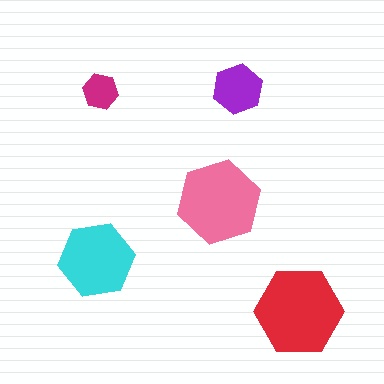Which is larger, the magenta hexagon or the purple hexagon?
The purple one.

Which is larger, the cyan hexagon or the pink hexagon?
The pink one.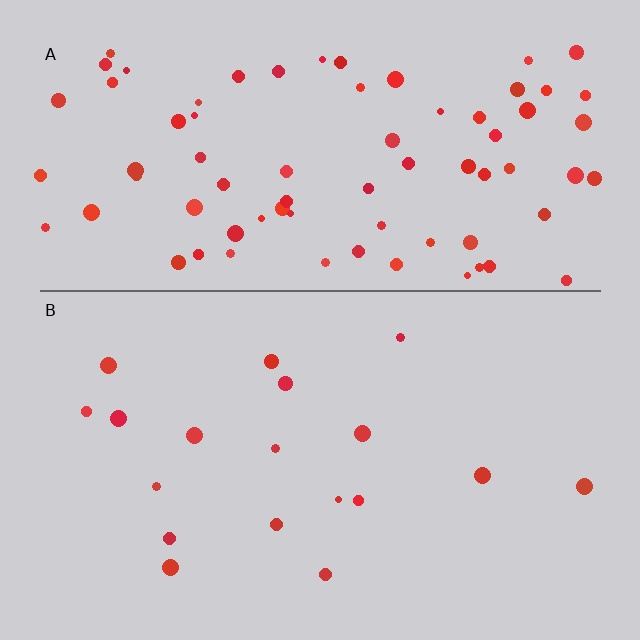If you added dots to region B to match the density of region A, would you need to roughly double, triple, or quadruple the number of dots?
Approximately quadruple.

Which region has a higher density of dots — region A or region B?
A (the top).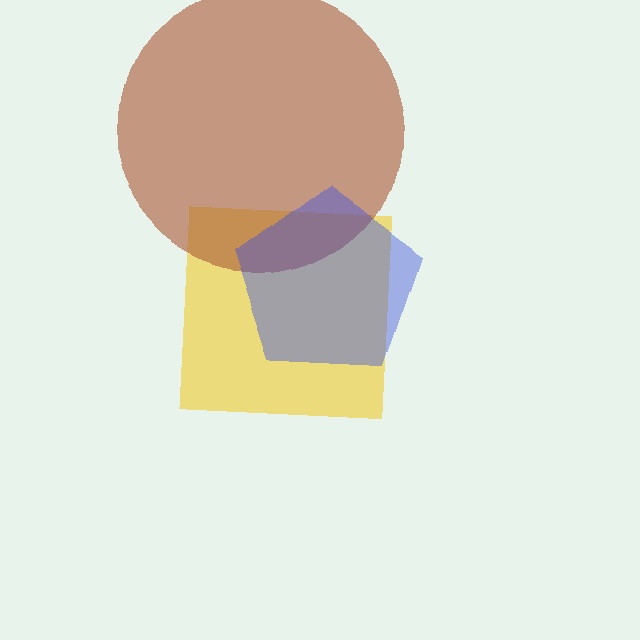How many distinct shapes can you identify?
There are 3 distinct shapes: a yellow square, a brown circle, a blue pentagon.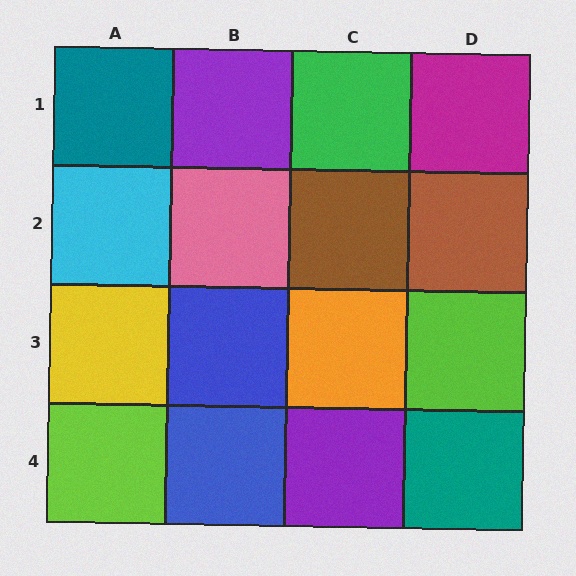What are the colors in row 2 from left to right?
Cyan, pink, brown, brown.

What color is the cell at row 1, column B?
Purple.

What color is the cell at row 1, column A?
Teal.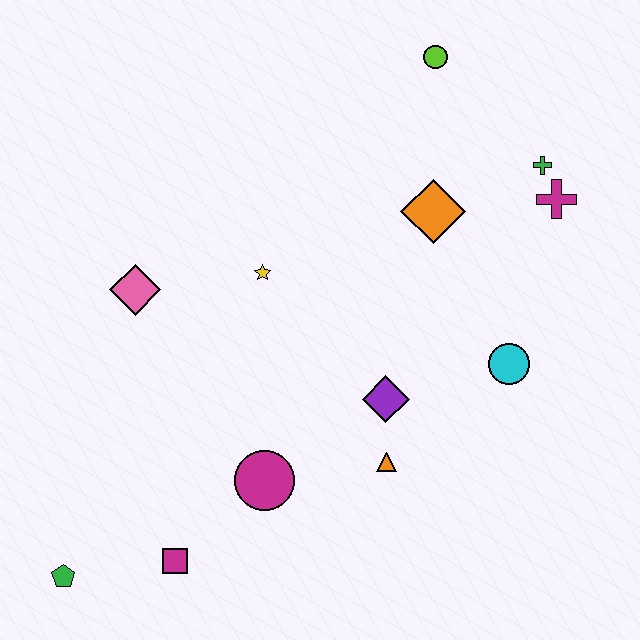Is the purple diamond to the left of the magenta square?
No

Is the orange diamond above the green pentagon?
Yes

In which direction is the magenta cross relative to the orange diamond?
The magenta cross is to the right of the orange diamond.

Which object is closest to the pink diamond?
The yellow star is closest to the pink diamond.